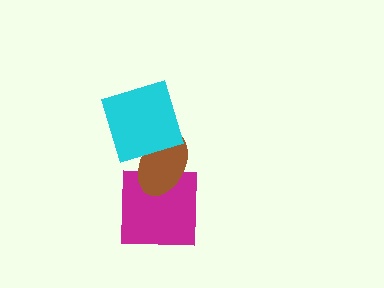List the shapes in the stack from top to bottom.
From top to bottom: the cyan square, the brown ellipse, the magenta square.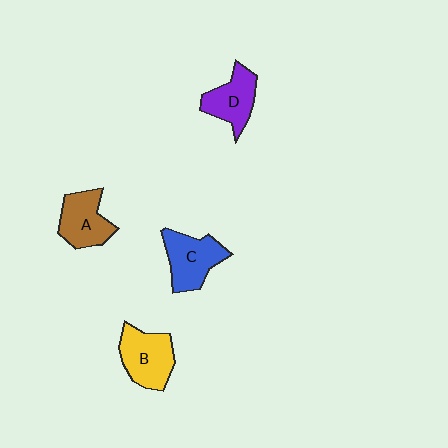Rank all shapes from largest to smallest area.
From largest to smallest: B (yellow), C (blue), A (brown), D (purple).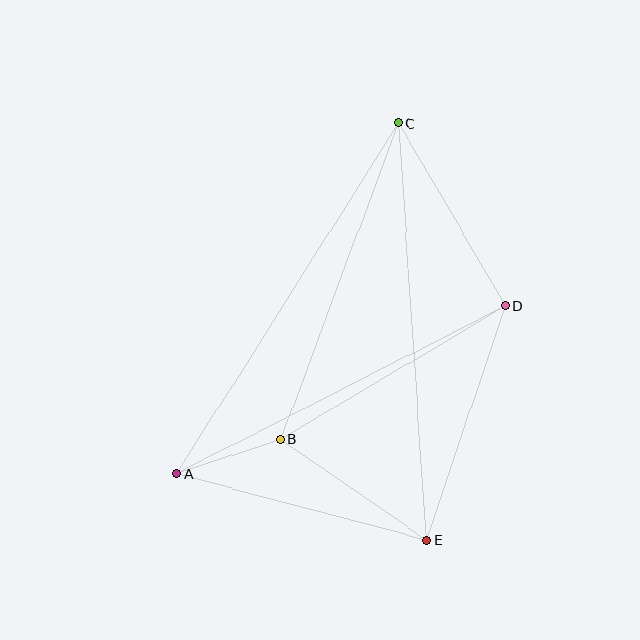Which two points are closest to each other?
Points A and B are closest to each other.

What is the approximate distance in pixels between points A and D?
The distance between A and D is approximately 369 pixels.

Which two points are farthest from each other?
Points C and E are farthest from each other.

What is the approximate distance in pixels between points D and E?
The distance between D and E is approximately 247 pixels.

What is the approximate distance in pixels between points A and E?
The distance between A and E is approximately 258 pixels.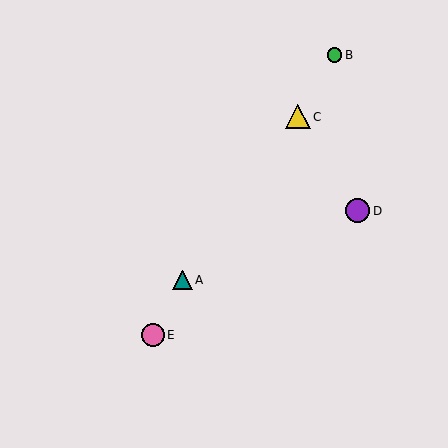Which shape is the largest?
The yellow triangle (labeled C) is the largest.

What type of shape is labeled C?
Shape C is a yellow triangle.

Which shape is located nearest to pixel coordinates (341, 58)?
The green circle (labeled B) at (334, 55) is nearest to that location.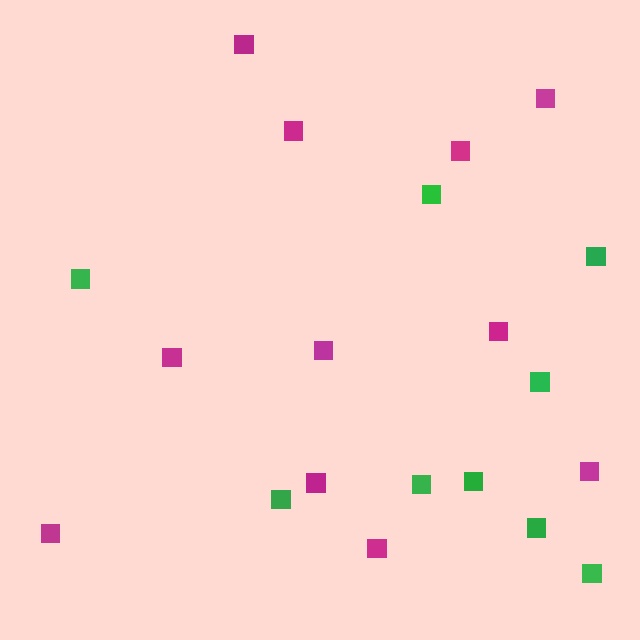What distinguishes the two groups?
There are 2 groups: one group of green squares (9) and one group of magenta squares (11).